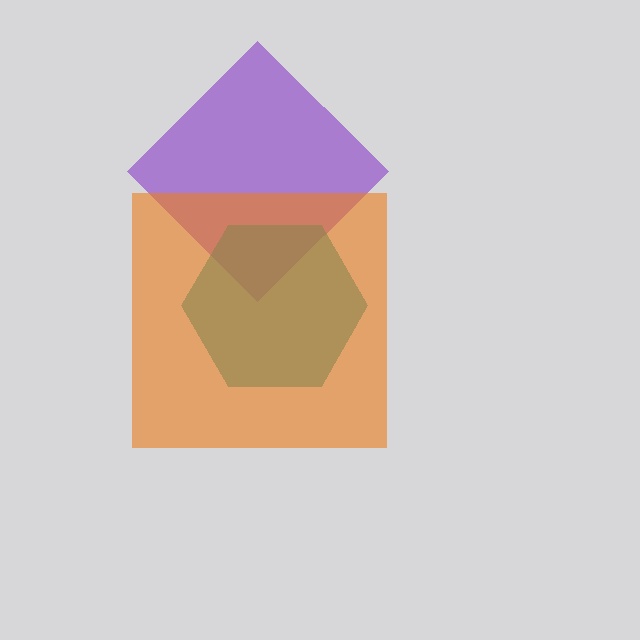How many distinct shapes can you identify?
There are 3 distinct shapes: a purple diamond, a teal hexagon, an orange square.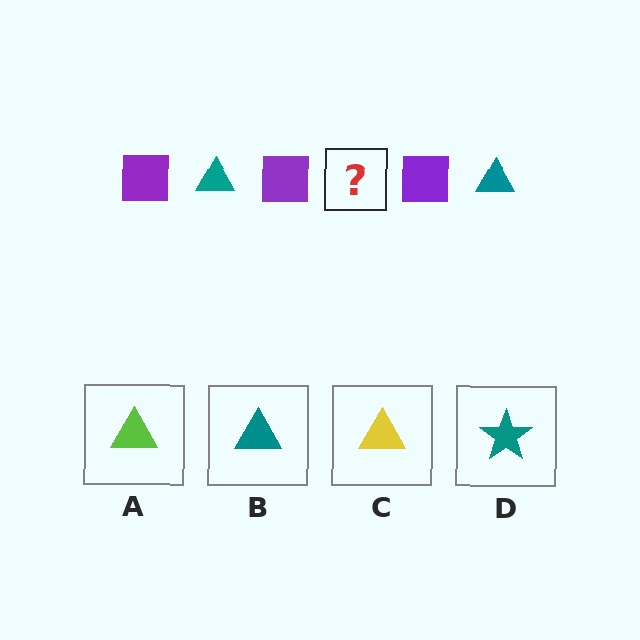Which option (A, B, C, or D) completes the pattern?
B.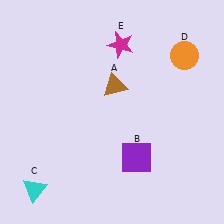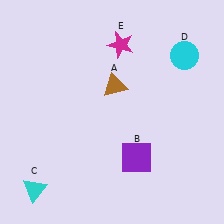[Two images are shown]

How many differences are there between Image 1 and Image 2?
There is 1 difference between the two images.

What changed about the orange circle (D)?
In Image 1, D is orange. In Image 2, it changed to cyan.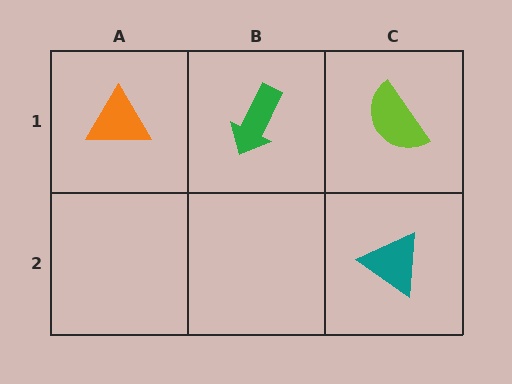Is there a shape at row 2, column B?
No, that cell is empty.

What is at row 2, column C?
A teal triangle.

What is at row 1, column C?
A lime semicircle.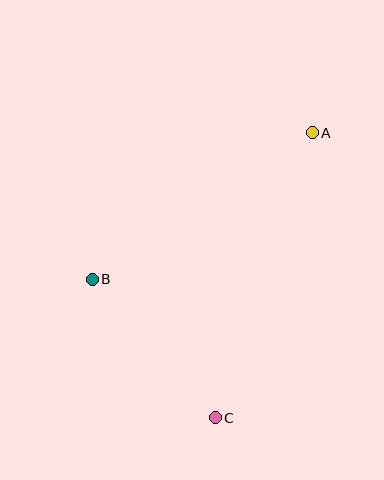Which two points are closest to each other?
Points B and C are closest to each other.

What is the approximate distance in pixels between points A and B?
The distance between A and B is approximately 264 pixels.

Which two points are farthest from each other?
Points A and C are farthest from each other.